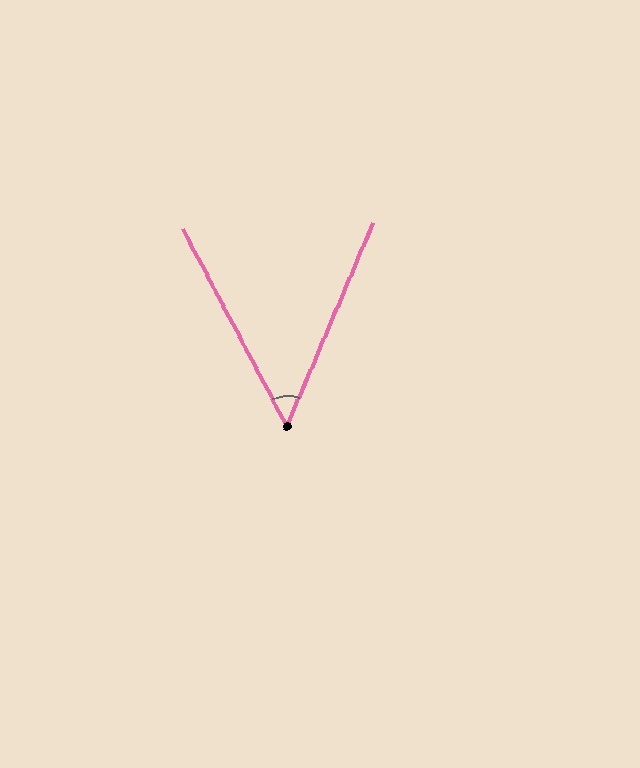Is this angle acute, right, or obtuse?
It is acute.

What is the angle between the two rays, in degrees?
Approximately 51 degrees.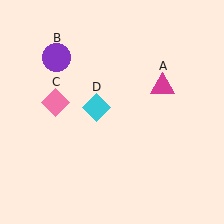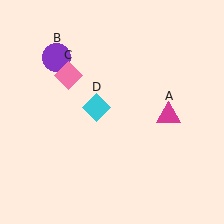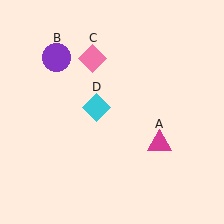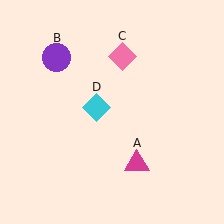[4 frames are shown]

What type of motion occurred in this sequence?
The magenta triangle (object A), pink diamond (object C) rotated clockwise around the center of the scene.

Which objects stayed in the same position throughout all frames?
Purple circle (object B) and cyan diamond (object D) remained stationary.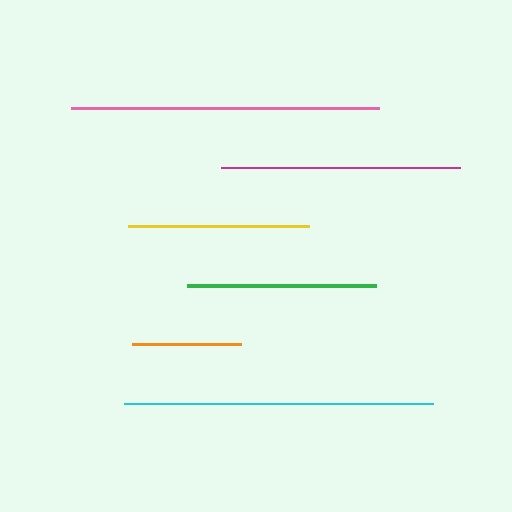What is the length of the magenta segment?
The magenta segment is approximately 239 pixels long.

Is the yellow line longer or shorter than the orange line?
The yellow line is longer than the orange line.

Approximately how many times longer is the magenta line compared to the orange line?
The magenta line is approximately 2.2 times the length of the orange line.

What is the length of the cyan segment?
The cyan segment is approximately 309 pixels long.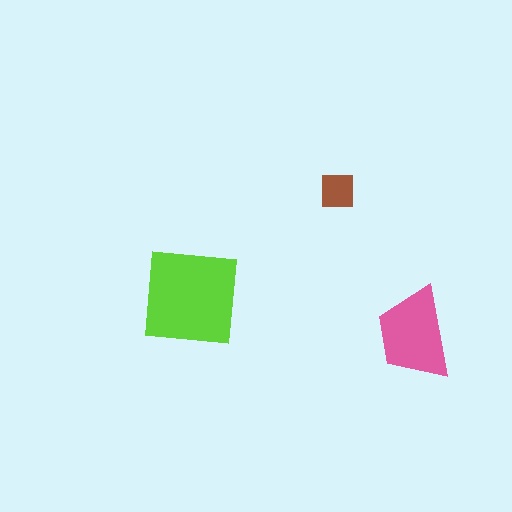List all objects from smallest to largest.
The brown square, the pink trapezoid, the lime square.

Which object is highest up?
The brown square is topmost.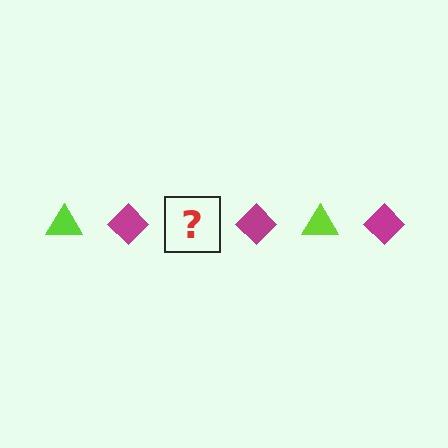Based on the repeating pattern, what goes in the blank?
The blank should be a lime triangle.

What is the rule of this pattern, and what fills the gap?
The rule is that the pattern alternates between lime triangle and magenta diamond. The gap should be filled with a lime triangle.